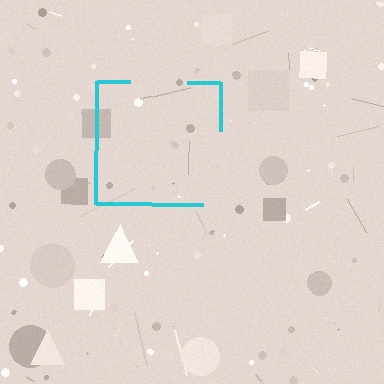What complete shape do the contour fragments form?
The contour fragments form a square.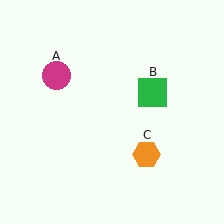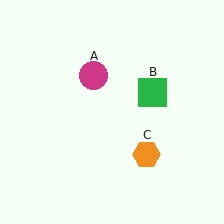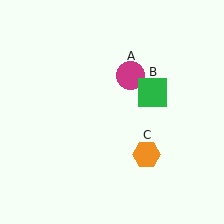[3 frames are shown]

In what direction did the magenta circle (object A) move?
The magenta circle (object A) moved right.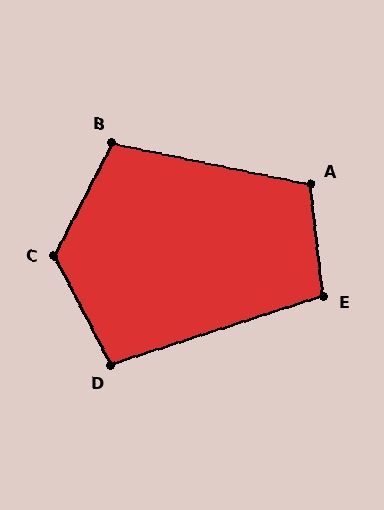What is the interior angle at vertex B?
Approximately 105 degrees (obtuse).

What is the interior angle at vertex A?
Approximately 108 degrees (obtuse).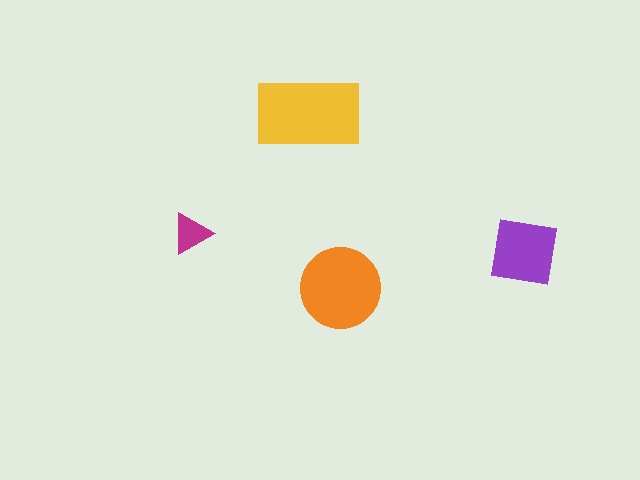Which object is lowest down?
The orange circle is bottommost.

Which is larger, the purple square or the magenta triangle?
The purple square.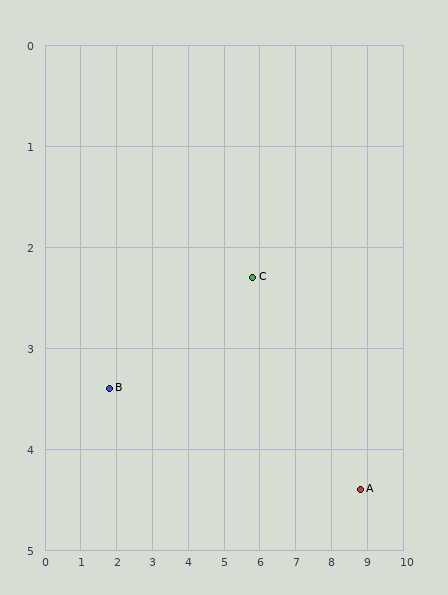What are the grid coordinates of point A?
Point A is at approximately (8.8, 4.4).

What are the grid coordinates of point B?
Point B is at approximately (1.8, 3.4).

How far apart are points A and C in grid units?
Points A and C are about 3.7 grid units apart.